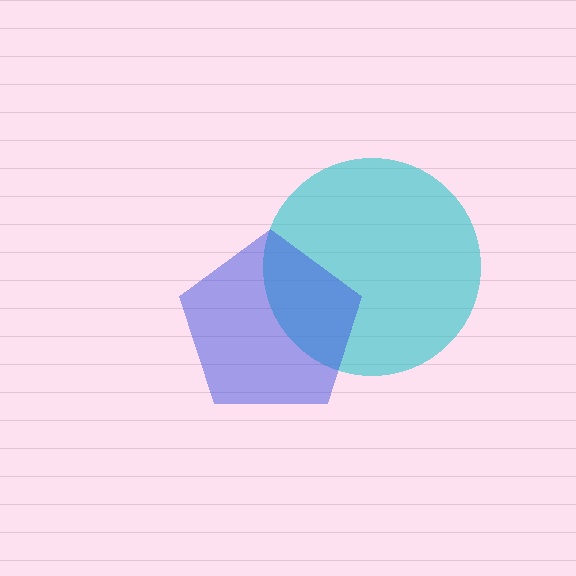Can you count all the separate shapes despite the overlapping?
Yes, there are 2 separate shapes.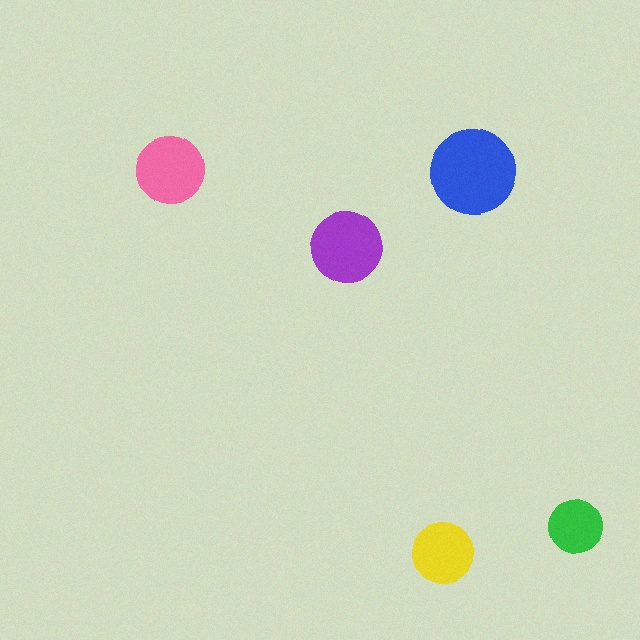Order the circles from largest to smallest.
the blue one, the purple one, the pink one, the yellow one, the green one.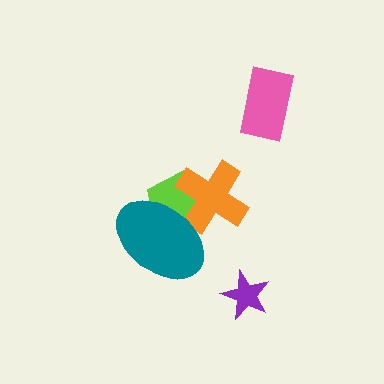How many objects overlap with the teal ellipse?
2 objects overlap with the teal ellipse.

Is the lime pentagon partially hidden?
Yes, it is partially covered by another shape.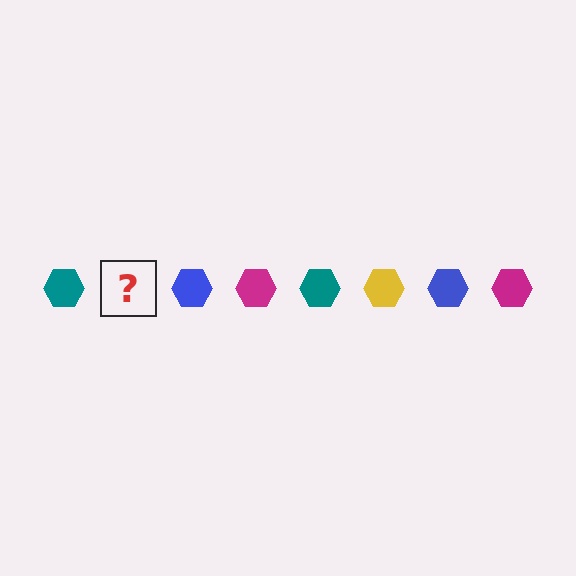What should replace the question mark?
The question mark should be replaced with a yellow hexagon.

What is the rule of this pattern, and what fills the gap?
The rule is that the pattern cycles through teal, yellow, blue, magenta hexagons. The gap should be filled with a yellow hexagon.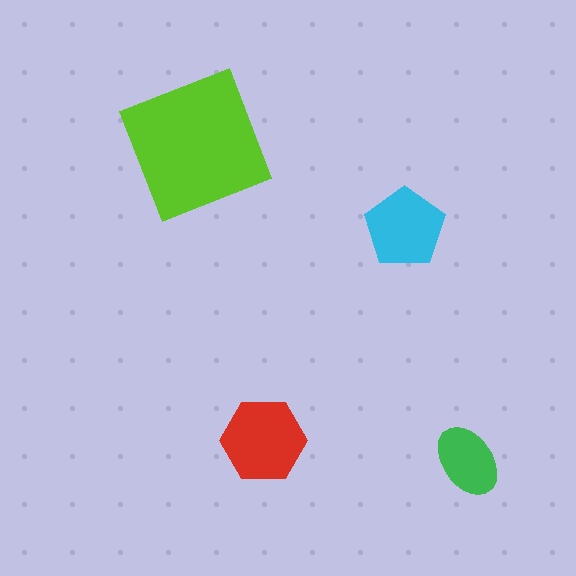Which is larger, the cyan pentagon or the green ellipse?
The cyan pentagon.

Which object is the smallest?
The green ellipse.